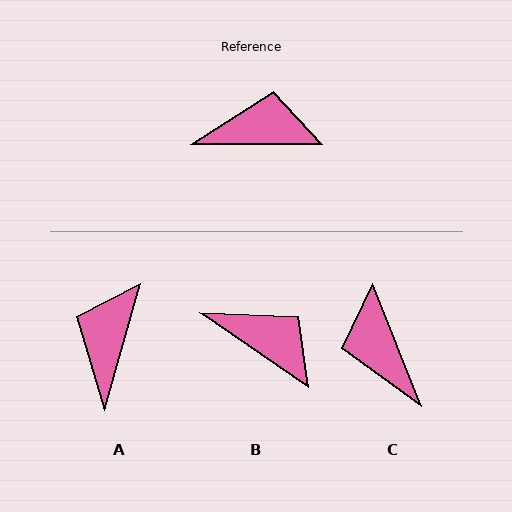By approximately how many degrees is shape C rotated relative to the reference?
Approximately 111 degrees counter-clockwise.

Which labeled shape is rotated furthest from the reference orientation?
C, about 111 degrees away.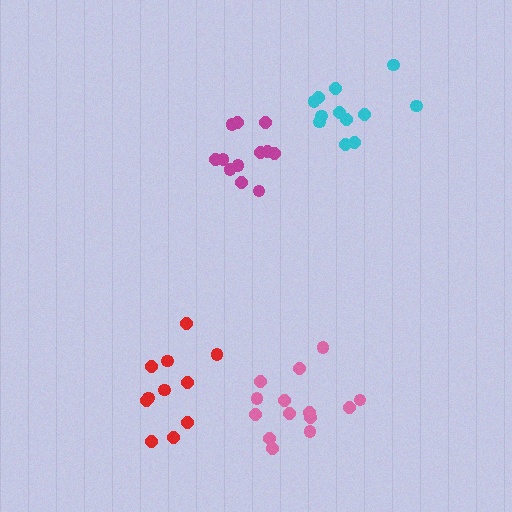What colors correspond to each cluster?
The clusters are colored: cyan, magenta, red, pink.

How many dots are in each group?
Group 1: 12 dots, Group 2: 12 dots, Group 3: 11 dots, Group 4: 14 dots (49 total).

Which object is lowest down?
The pink cluster is bottommost.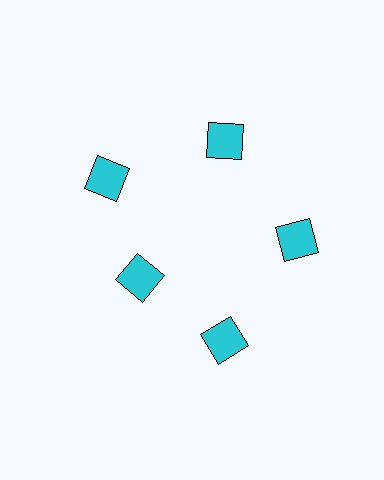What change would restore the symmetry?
The symmetry would be restored by moving it outward, back onto the ring so that all 5 diamonds sit at equal angles and equal distance from the center.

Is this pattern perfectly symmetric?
No. The 5 cyan diamonds are arranged in a ring, but one element near the 8 o'clock position is pulled inward toward the center, breaking the 5-fold rotational symmetry.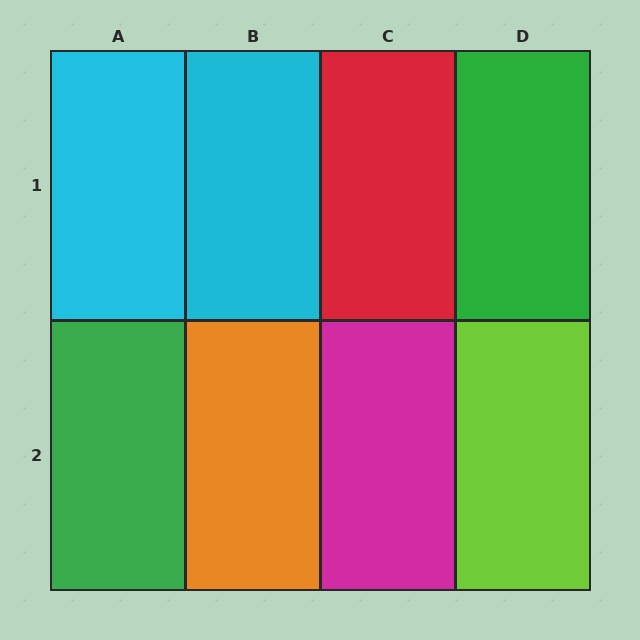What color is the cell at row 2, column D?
Lime.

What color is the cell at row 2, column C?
Magenta.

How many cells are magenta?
1 cell is magenta.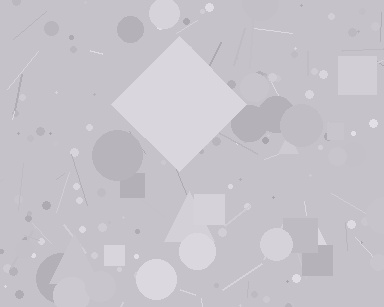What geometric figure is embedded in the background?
A diamond is embedded in the background.